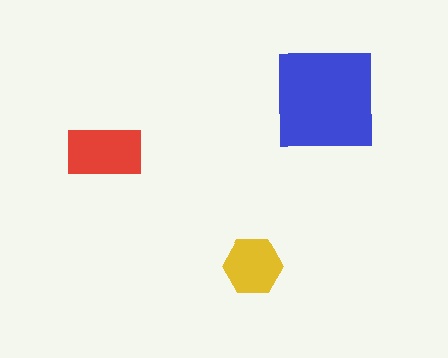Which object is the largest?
The blue square.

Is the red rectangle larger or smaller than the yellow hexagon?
Larger.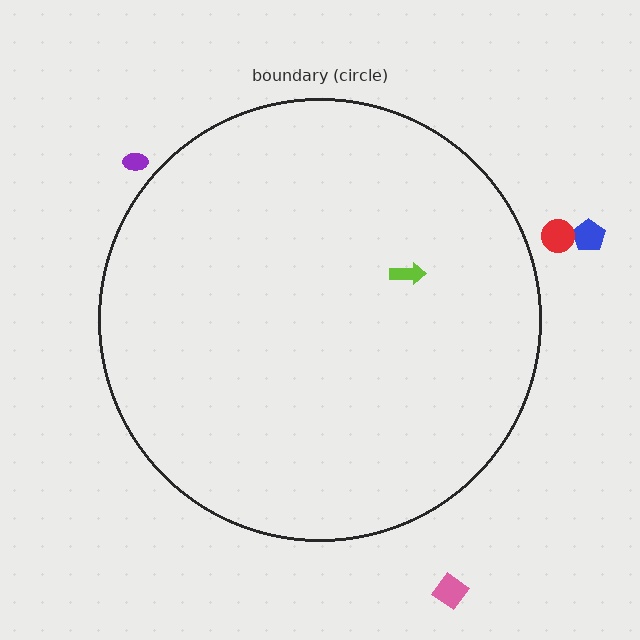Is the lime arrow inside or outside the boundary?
Inside.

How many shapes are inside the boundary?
1 inside, 4 outside.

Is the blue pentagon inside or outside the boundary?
Outside.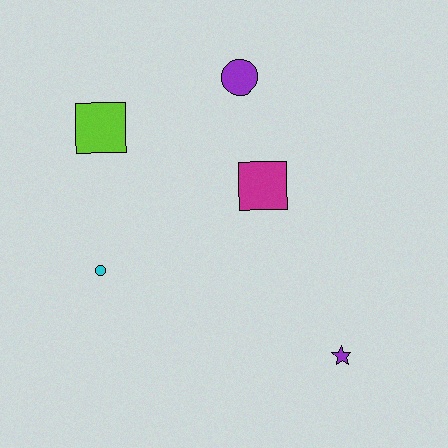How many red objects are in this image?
There are no red objects.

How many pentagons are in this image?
There are no pentagons.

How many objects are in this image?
There are 5 objects.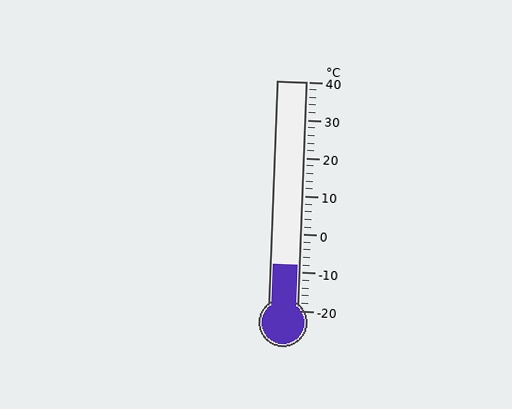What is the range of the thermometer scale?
The thermometer scale ranges from -20°C to 40°C.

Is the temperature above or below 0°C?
The temperature is below 0°C.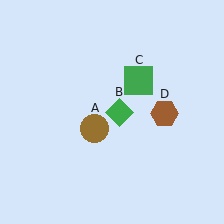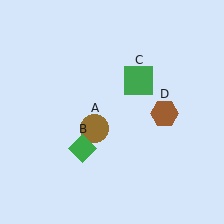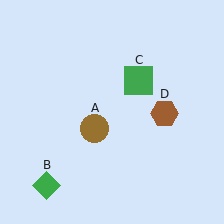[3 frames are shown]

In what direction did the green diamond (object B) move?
The green diamond (object B) moved down and to the left.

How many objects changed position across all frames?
1 object changed position: green diamond (object B).